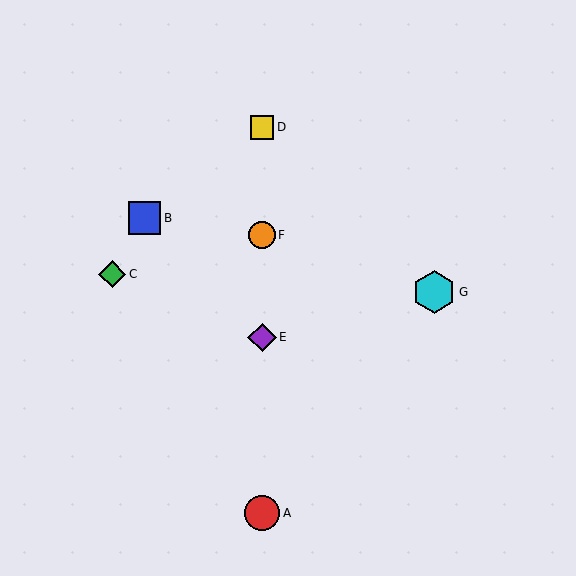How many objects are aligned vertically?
4 objects (A, D, E, F) are aligned vertically.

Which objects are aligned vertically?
Objects A, D, E, F are aligned vertically.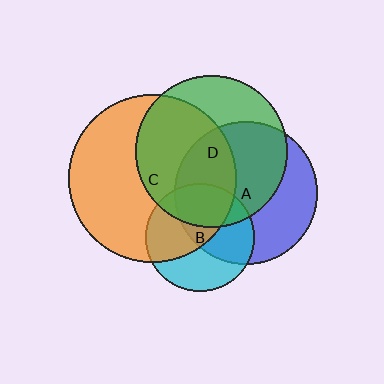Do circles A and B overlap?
Yes.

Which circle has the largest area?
Circle C (orange).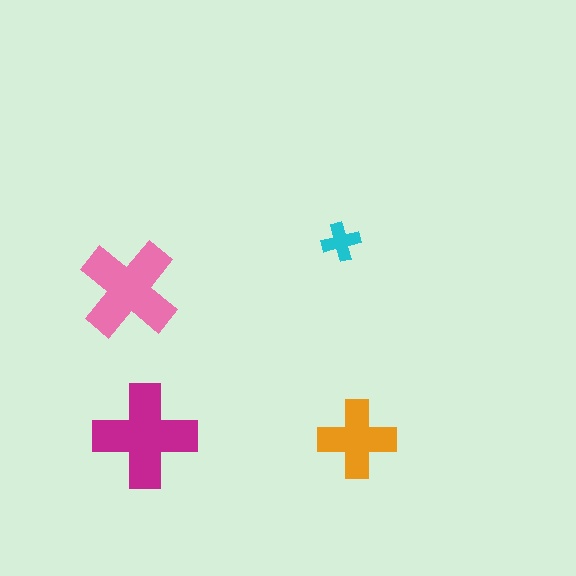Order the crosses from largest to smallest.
the magenta one, the pink one, the orange one, the cyan one.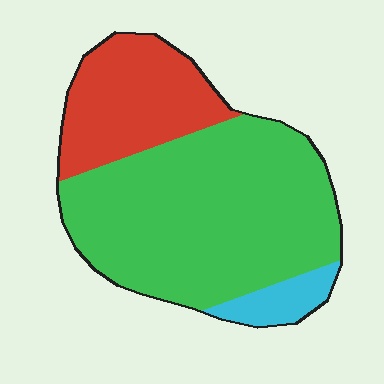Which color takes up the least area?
Cyan, at roughly 5%.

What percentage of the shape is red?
Red covers 27% of the shape.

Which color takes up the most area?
Green, at roughly 65%.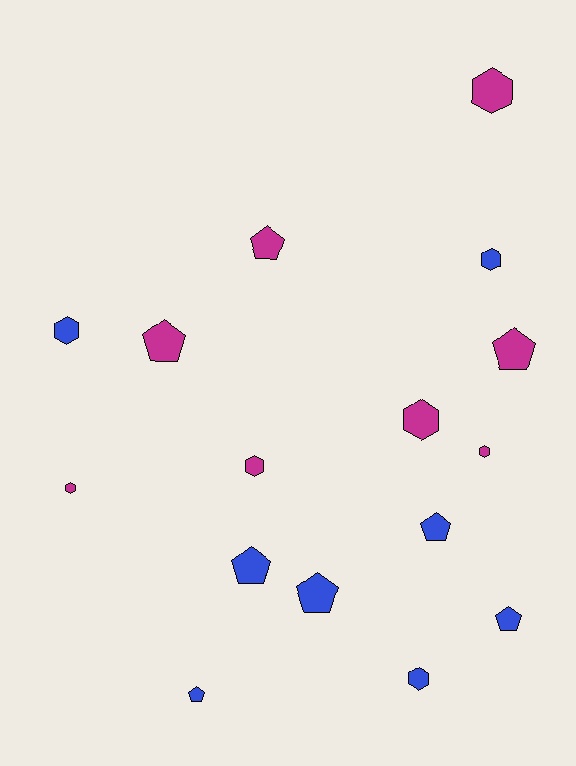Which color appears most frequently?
Blue, with 8 objects.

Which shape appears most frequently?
Pentagon, with 8 objects.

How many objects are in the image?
There are 16 objects.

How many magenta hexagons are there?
There are 5 magenta hexagons.